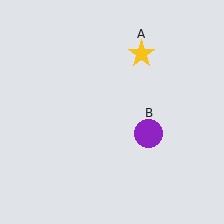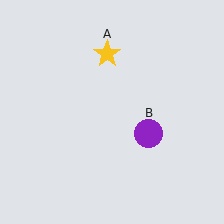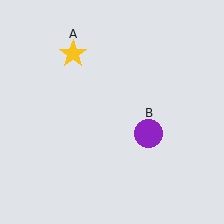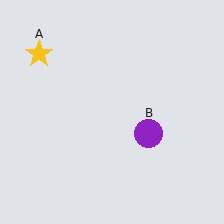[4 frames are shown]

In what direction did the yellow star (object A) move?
The yellow star (object A) moved left.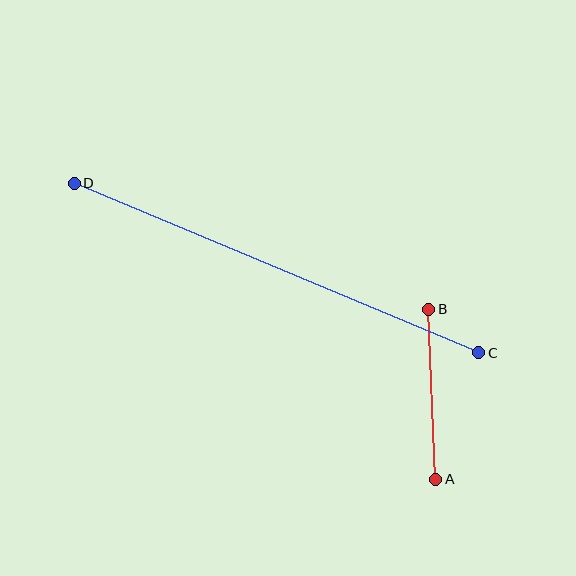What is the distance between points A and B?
The distance is approximately 170 pixels.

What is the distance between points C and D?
The distance is approximately 438 pixels.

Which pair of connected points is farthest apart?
Points C and D are farthest apart.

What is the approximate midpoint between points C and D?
The midpoint is at approximately (277, 268) pixels.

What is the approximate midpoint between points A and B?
The midpoint is at approximately (432, 394) pixels.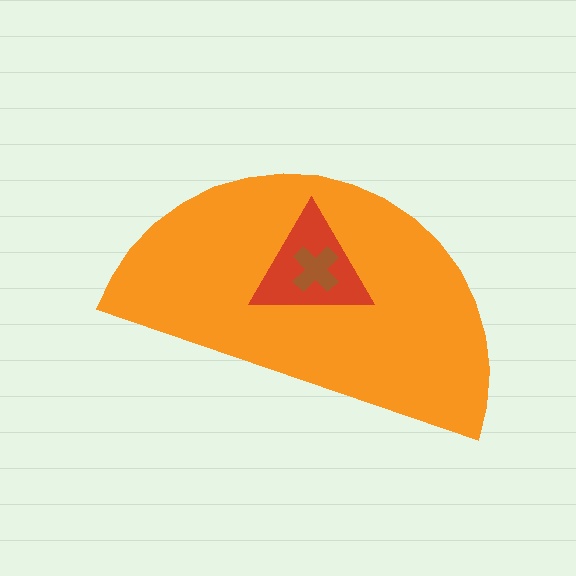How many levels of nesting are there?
3.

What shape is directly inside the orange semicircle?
The red triangle.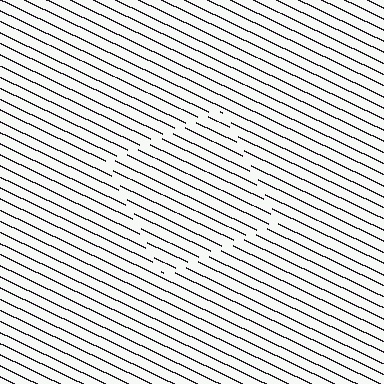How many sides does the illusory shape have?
4 sides — the line-ends trace a square.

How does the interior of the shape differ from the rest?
The interior of the shape contains the same grating, shifted by half a period — the contour is defined by the phase discontinuity where line-ends from the inner and outer gratings abut.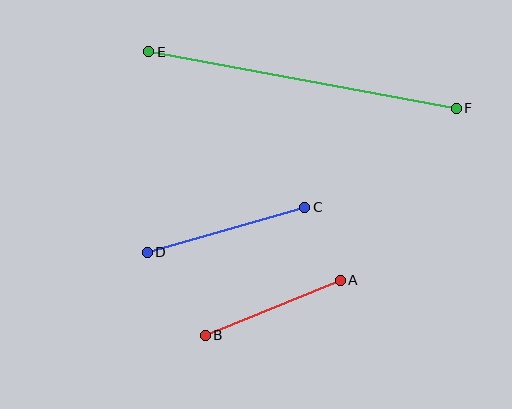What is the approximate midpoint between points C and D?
The midpoint is at approximately (226, 230) pixels.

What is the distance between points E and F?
The distance is approximately 313 pixels.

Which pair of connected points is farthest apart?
Points E and F are farthest apart.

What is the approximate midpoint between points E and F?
The midpoint is at approximately (302, 80) pixels.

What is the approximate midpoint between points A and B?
The midpoint is at approximately (273, 308) pixels.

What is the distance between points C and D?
The distance is approximately 164 pixels.